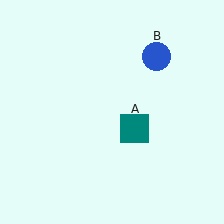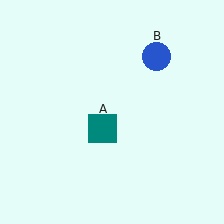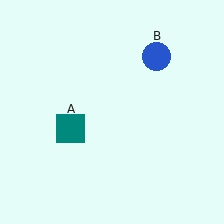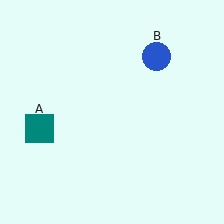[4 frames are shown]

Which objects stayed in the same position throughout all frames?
Blue circle (object B) remained stationary.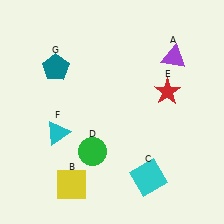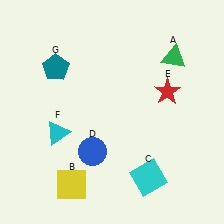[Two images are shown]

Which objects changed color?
A changed from purple to green. D changed from green to blue.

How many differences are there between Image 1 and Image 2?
There are 2 differences between the two images.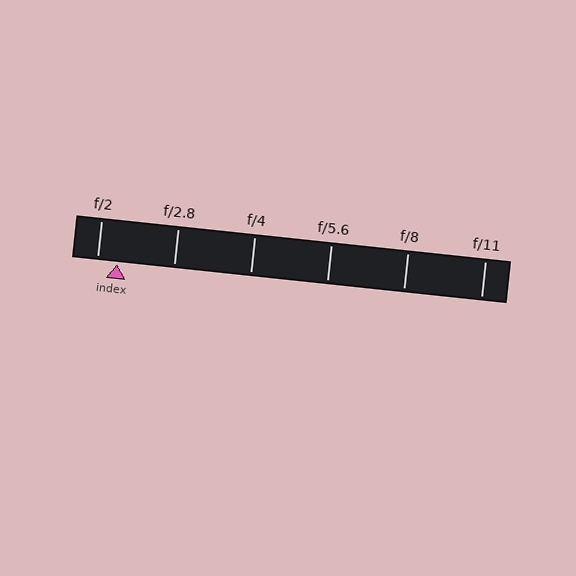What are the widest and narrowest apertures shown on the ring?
The widest aperture shown is f/2 and the narrowest is f/11.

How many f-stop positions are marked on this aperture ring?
There are 6 f-stop positions marked.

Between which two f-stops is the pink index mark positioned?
The index mark is between f/2 and f/2.8.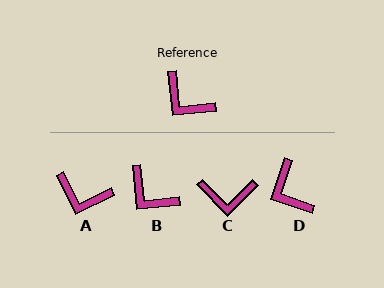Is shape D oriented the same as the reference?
No, it is off by about 24 degrees.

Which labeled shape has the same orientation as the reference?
B.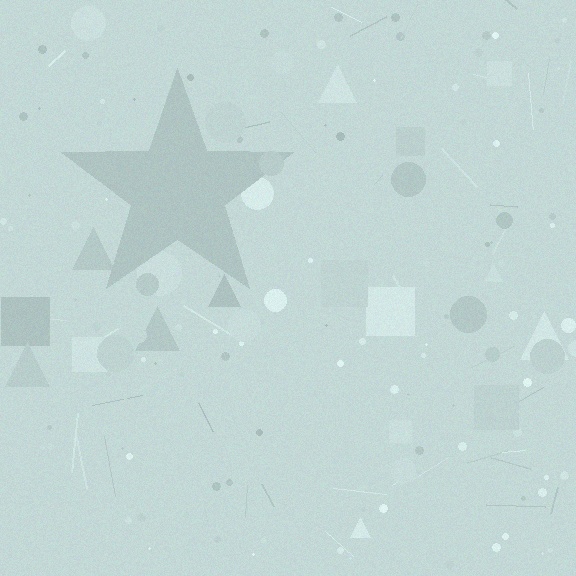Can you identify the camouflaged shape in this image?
The camouflaged shape is a star.